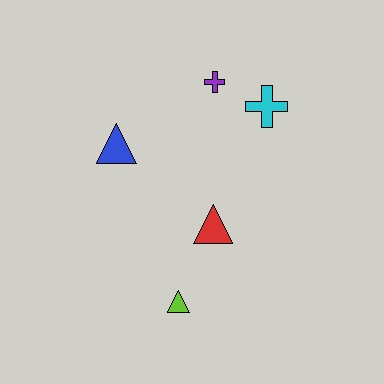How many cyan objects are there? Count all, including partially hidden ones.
There is 1 cyan object.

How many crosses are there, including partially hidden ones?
There are 2 crosses.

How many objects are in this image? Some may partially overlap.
There are 5 objects.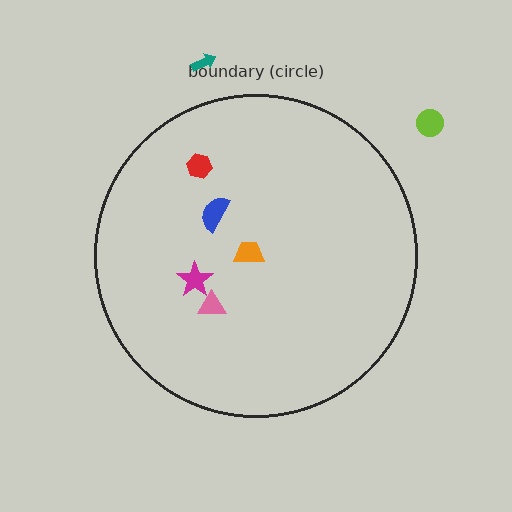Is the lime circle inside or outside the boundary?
Outside.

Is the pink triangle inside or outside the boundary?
Inside.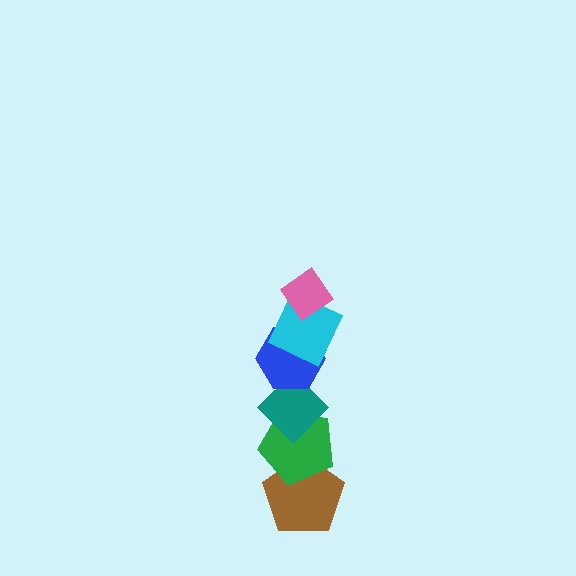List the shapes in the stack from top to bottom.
From top to bottom: the pink diamond, the cyan square, the blue hexagon, the teal diamond, the green pentagon, the brown pentagon.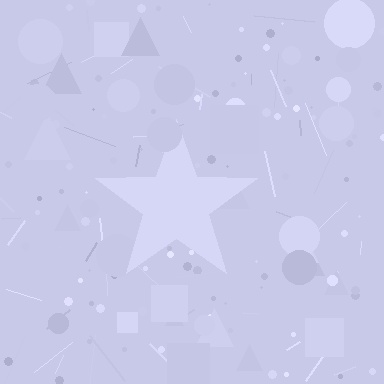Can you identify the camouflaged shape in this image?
The camouflaged shape is a star.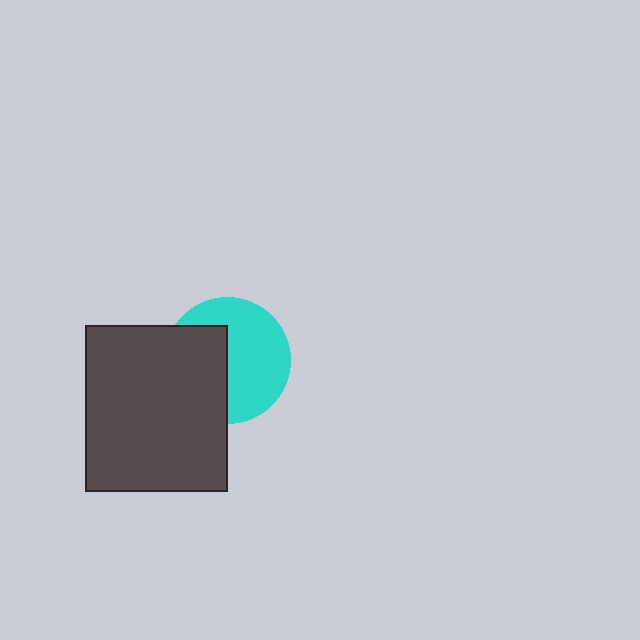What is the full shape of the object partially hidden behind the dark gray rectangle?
The partially hidden object is a cyan circle.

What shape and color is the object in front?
The object in front is a dark gray rectangle.